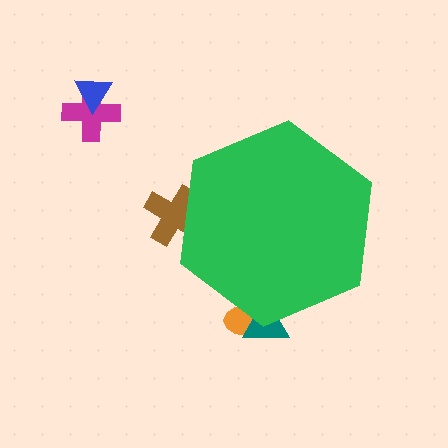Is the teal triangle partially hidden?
Yes, the teal triangle is partially hidden behind the green hexagon.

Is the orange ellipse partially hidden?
Yes, the orange ellipse is partially hidden behind the green hexagon.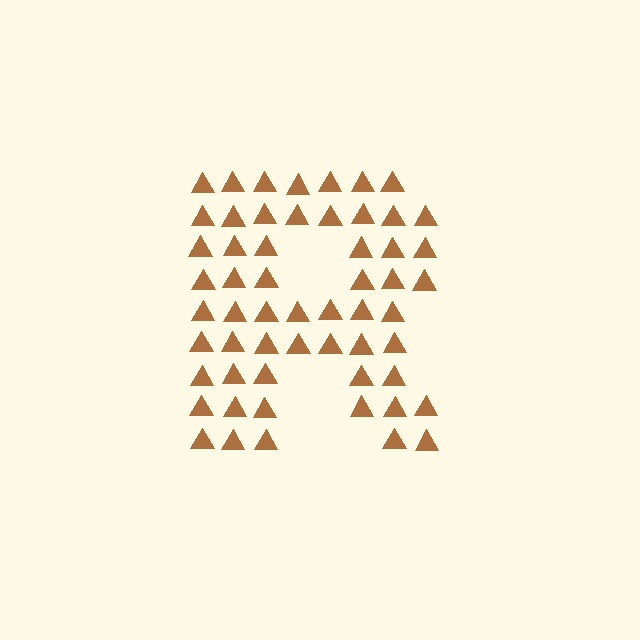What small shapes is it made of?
It is made of small triangles.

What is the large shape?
The large shape is the letter R.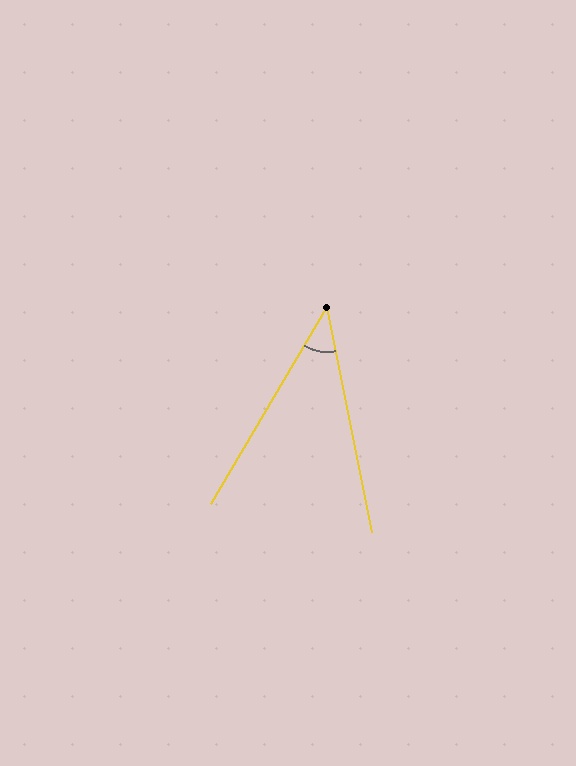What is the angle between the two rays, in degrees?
Approximately 42 degrees.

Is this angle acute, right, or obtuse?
It is acute.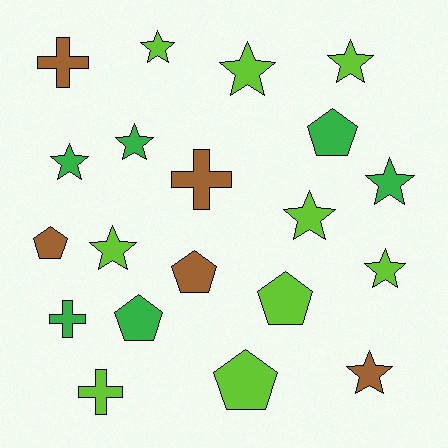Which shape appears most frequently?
Star, with 10 objects.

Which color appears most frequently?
Lime, with 9 objects.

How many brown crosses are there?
There are 2 brown crosses.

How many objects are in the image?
There are 20 objects.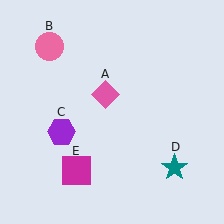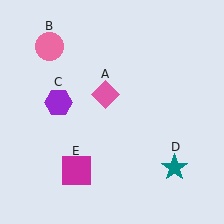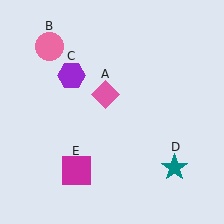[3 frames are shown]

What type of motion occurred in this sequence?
The purple hexagon (object C) rotated clockwise around the center of the scene.